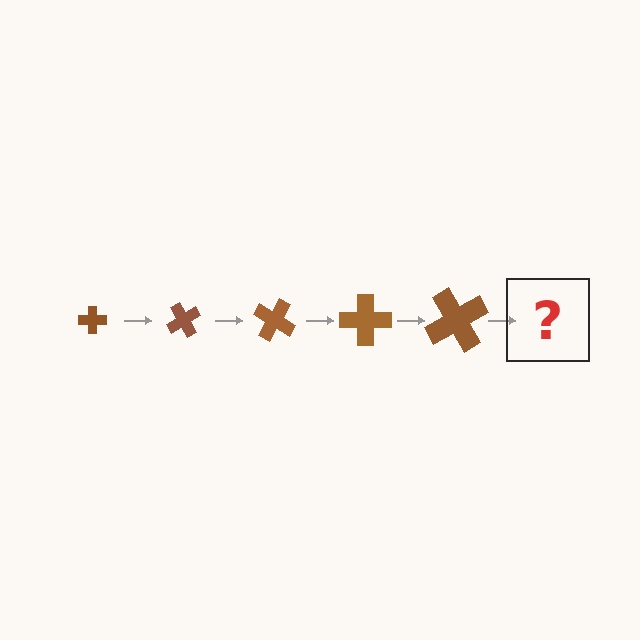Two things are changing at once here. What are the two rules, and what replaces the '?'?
The two rules are that the cross grows larger each step and it rotates 60 degrees each step. The '?' should be a cross, larger than the previous one and rotated 300 degrees from the start.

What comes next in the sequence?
The next element should be a cross, larger than the previous one and rotated 300 degrees from the start.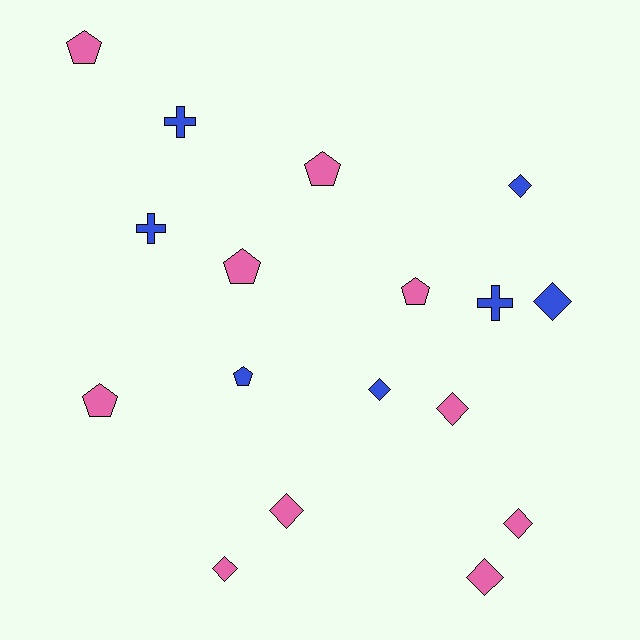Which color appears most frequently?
Pink, with 10 objects.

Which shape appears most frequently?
Diamond, with 8 objects.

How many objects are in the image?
There are 17 objects.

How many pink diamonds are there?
There are 5 pink diamonds.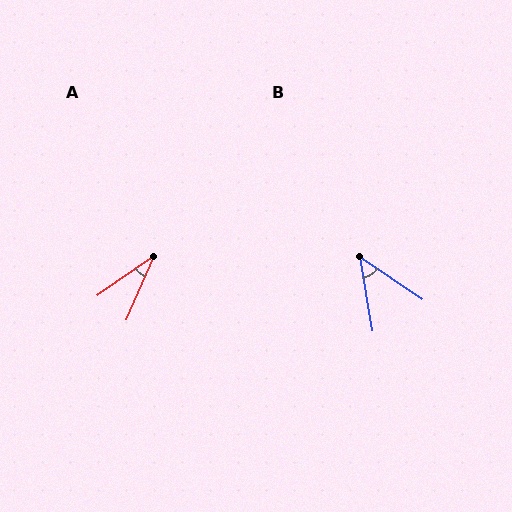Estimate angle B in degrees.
Approximately 46 degrees.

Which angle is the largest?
B, at approximately 46 degrees.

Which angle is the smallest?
A, at approximately 32 degrees.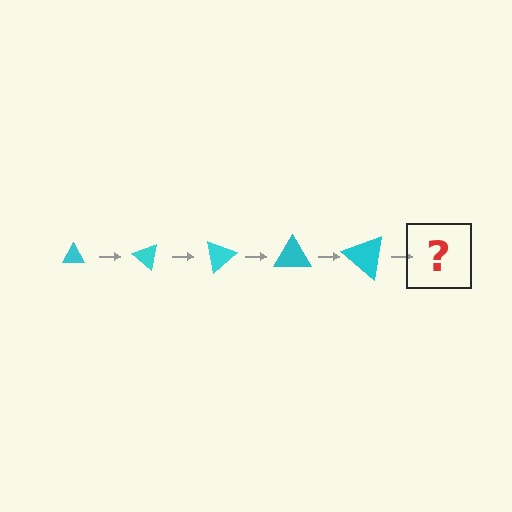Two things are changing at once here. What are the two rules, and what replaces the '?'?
The two rules are that the triangle grows larger each step and it rotates 40 degrees each step. The '?' should be a triangle, larger than the previous one and rotated 200 degrees from the start.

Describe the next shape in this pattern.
It should be a triangle, larger than the previous one and rotated 200 degrees from the start.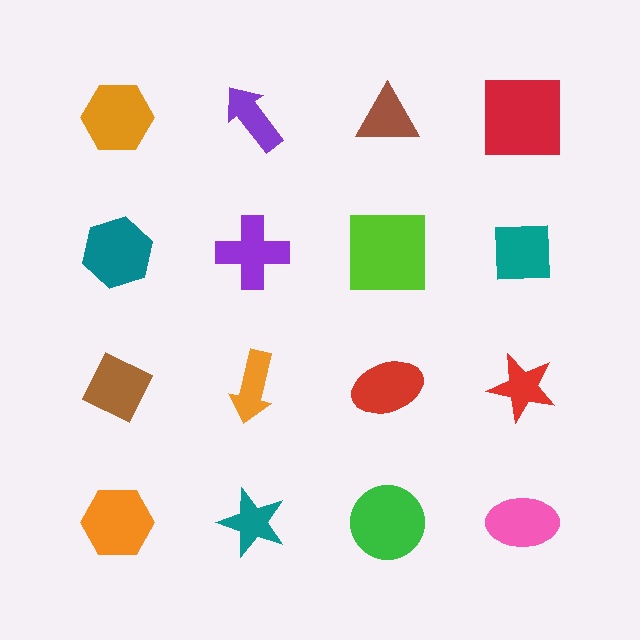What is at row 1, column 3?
A brown triangle.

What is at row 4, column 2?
A teal star.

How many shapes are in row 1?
4 shapes.